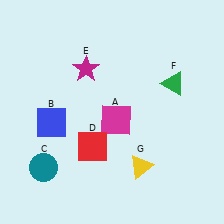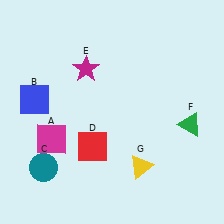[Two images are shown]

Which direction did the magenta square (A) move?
The magenta square (A) moved left.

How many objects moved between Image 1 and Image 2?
3 objects moved between the two images.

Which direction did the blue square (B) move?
The blue square (B) moved up.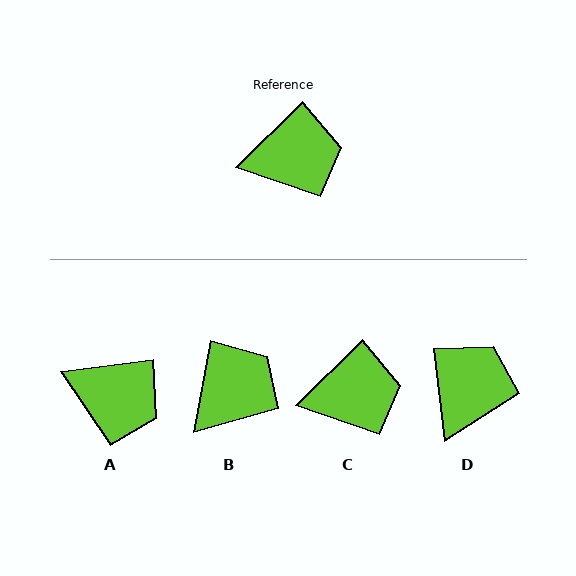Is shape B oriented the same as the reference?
No, it is off by about 35 degrees.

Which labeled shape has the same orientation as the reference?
C.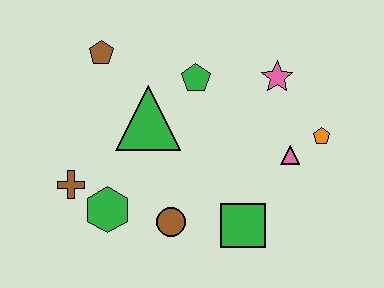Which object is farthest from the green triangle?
The orange pentagon is farthest from the green triangle.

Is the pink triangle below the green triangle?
Yes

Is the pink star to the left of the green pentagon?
No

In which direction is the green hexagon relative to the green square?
The green hexagon is to the left of the green square.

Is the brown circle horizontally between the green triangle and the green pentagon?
Yes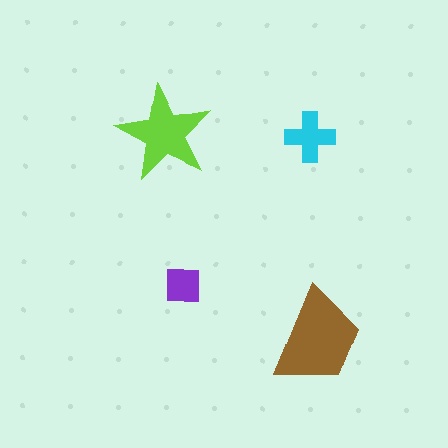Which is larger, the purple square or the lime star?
The lime star.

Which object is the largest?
The brown trapezoid.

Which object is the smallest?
The purple square.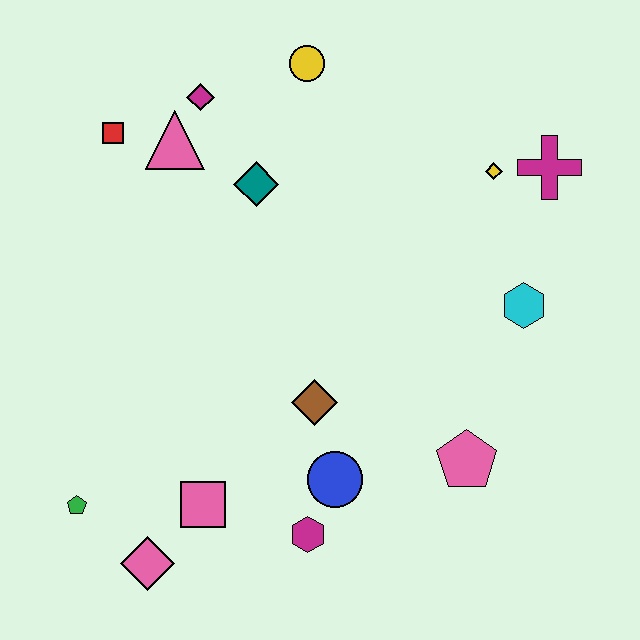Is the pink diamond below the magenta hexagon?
Yes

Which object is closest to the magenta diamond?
The pink triangle is closest to the magenta diamond.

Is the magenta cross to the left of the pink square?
No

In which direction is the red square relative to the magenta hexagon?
The red square is above the magenta hexagon.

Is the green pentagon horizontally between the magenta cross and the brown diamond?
No